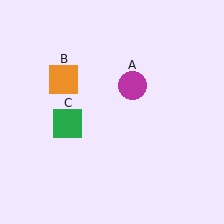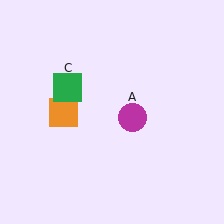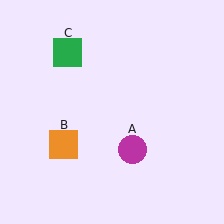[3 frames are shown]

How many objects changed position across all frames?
3 objects changed position: magenta circle (object A), orange square (object B), green square (object C).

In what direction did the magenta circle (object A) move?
The magenta circle (object A) moved down.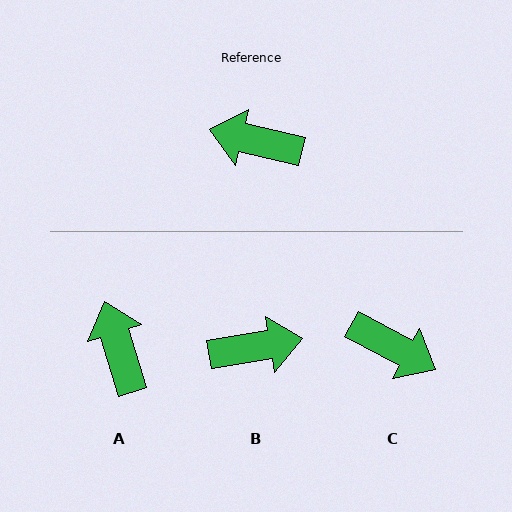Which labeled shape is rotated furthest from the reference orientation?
C, about 165 degrees away.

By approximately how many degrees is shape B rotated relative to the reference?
Approximately 157 degrees clockwise.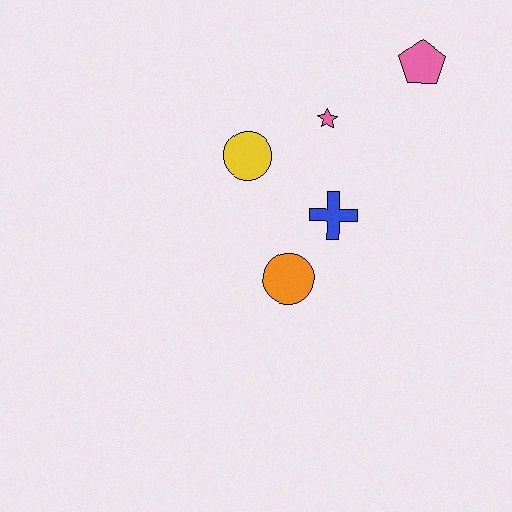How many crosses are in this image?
There is 1 cross.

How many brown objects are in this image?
There are no brown objects.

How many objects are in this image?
There are 5 objects.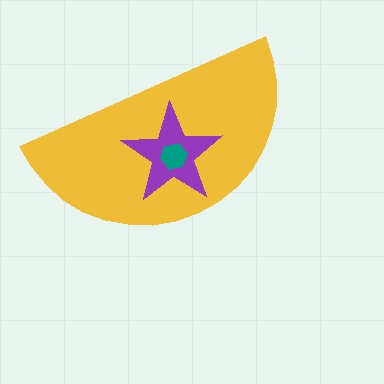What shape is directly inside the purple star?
The teal hexagon.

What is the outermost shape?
The yellow semicircle.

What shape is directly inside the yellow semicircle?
The purple star.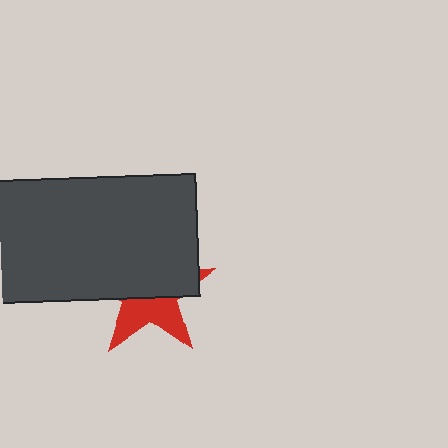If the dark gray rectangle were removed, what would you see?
You would see the complete red star.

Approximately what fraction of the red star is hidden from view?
Roughly 58% of the red star is hidden behind the dark gray rectangle.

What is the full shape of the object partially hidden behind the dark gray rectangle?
The partially hidden object is a red star.